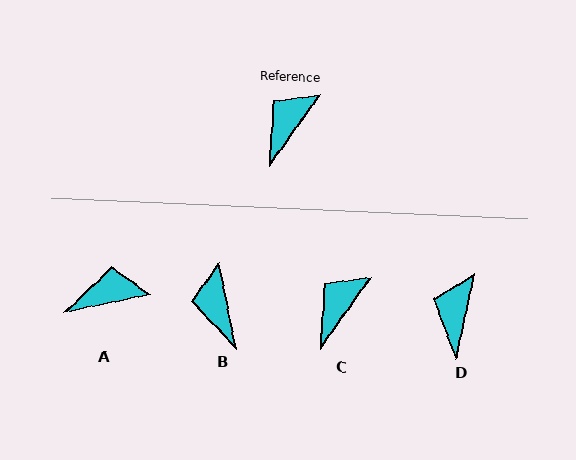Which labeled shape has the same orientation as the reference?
C.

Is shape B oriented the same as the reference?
No, it is off by about 46 degrees.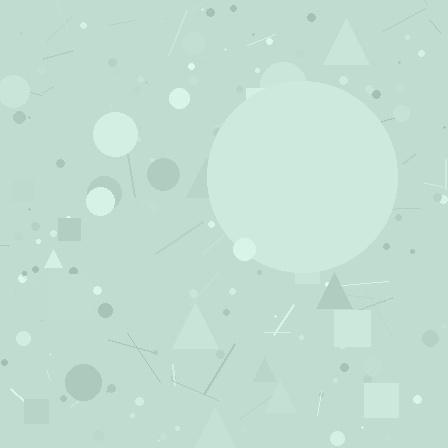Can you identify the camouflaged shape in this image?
The camouflaged shape is a circle.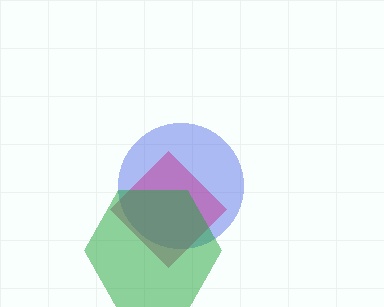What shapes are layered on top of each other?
The layered shapes are: a blue circle, a magenta diamond, a green hexagon.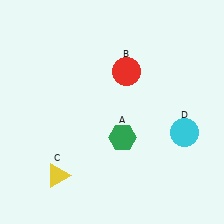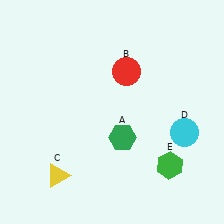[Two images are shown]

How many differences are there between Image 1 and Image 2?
There is 1 difference between the two images.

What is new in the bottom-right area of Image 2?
A green hexagon (E) was added in the bottom-right area of Image 2.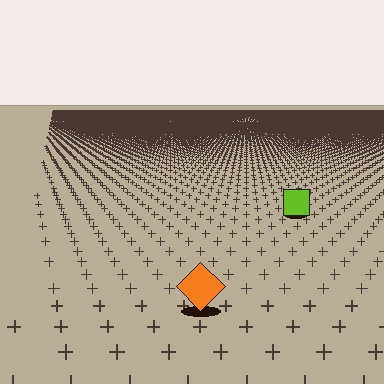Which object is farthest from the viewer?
The lime square is farthest from the viewer. It appears smaller and the ground texture around it is denser.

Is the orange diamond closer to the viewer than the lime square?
Yes. The orange diamond is closer — you can tell from the texture gradient: the ground texture is coarser near it.